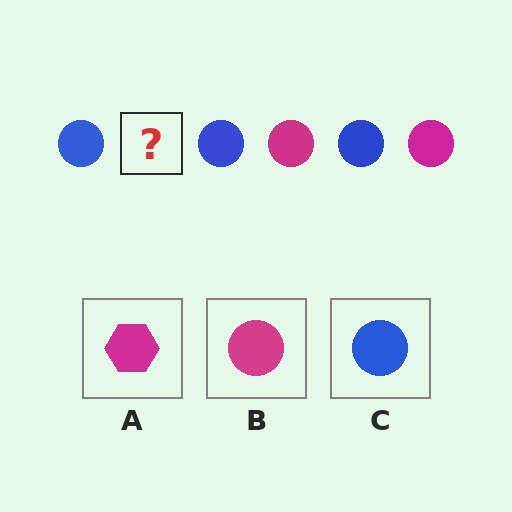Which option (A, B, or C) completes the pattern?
B.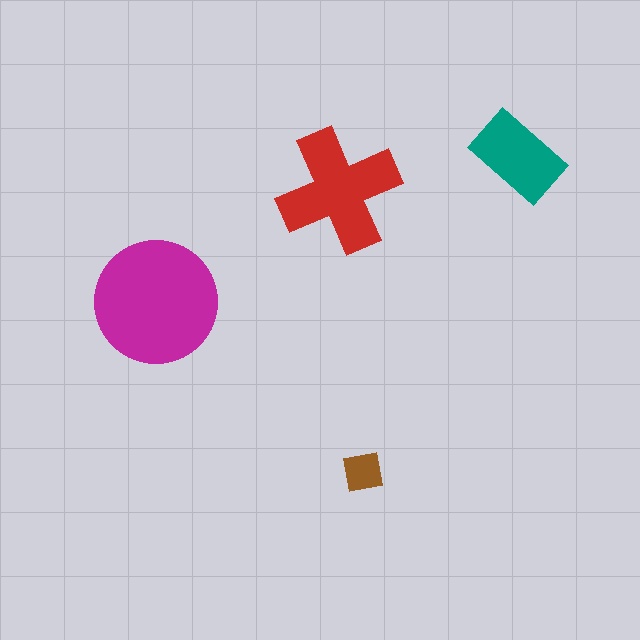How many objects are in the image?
There are 4 objects in the image.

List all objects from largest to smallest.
The magenta circle, the red cross, the teal rectangle, the brown square.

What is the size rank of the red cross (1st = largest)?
2nd.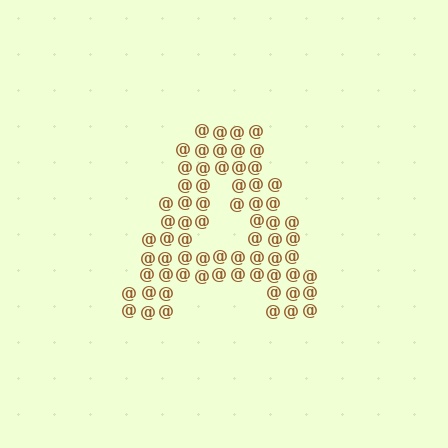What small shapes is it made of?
It is made of small at signs.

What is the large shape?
The large shape is the letter A.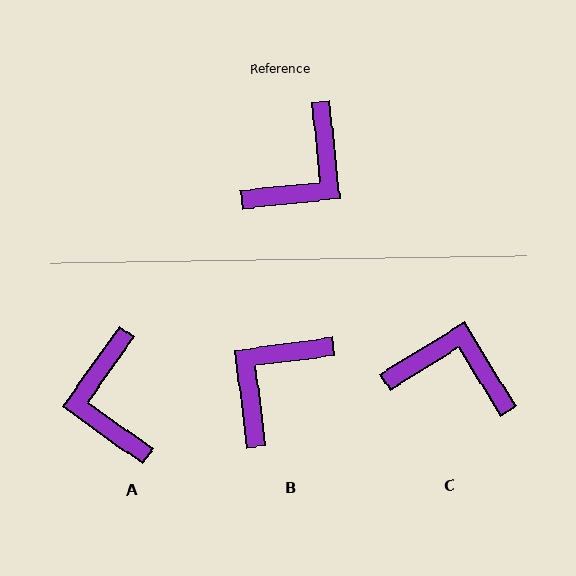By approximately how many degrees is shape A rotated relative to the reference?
Approximately 131 degrees clockwise.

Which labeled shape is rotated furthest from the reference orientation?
B, about 179 degrees away.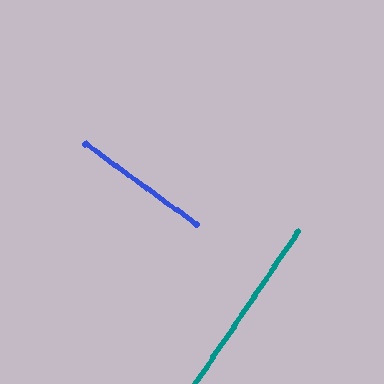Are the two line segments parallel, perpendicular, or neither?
Perpendicular — they meet at approximately 88°.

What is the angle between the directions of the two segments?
Approximately 88 degrees.